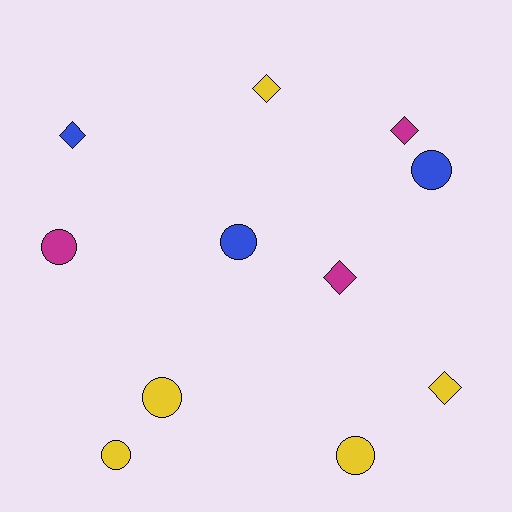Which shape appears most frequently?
Circle, with 6 objects.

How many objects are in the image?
There are 11 objects.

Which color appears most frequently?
Yellow, with 5 objects.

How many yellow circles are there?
There are 3 yellow circles.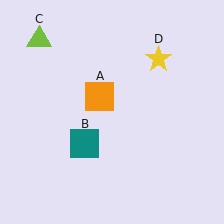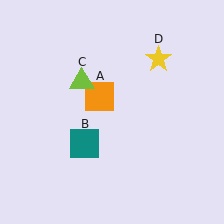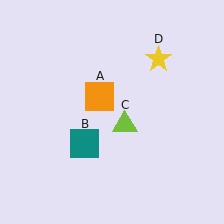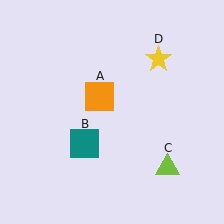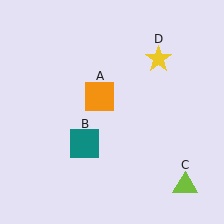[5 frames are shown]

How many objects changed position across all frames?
1 object changed position: lime triangle (object C).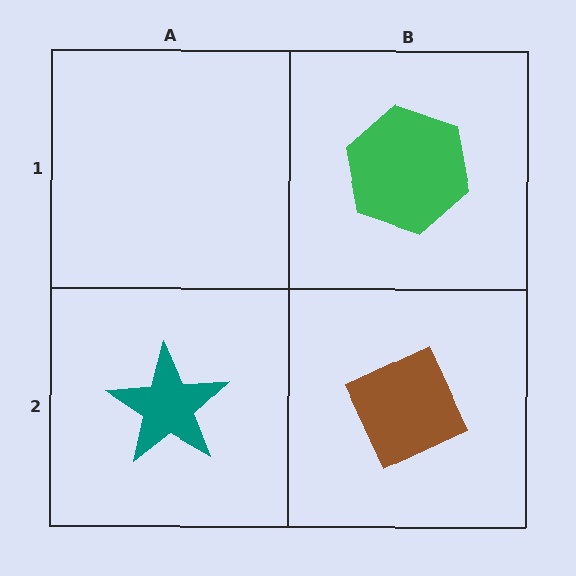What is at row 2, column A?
A teal star.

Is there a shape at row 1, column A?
No, that cell is empty.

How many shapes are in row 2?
2 shapes.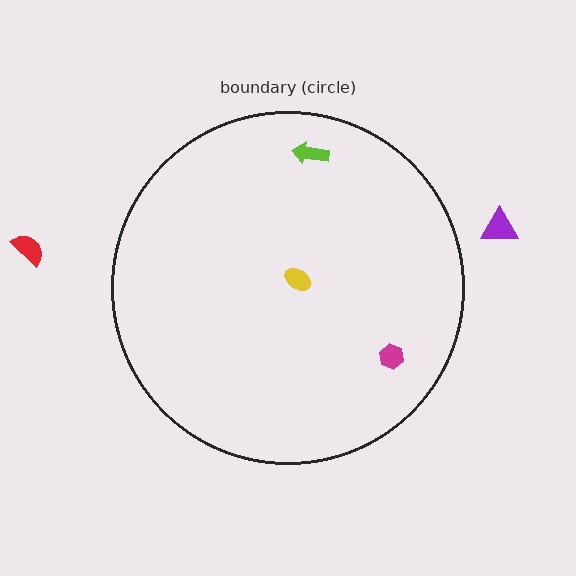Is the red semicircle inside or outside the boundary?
Outside.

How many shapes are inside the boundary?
3 inside, 2 outside.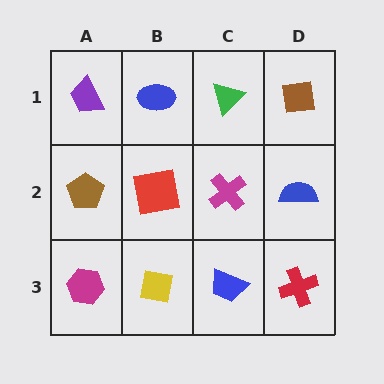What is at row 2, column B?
A red square.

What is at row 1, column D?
A brown square.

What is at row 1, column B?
A blue ellipse.